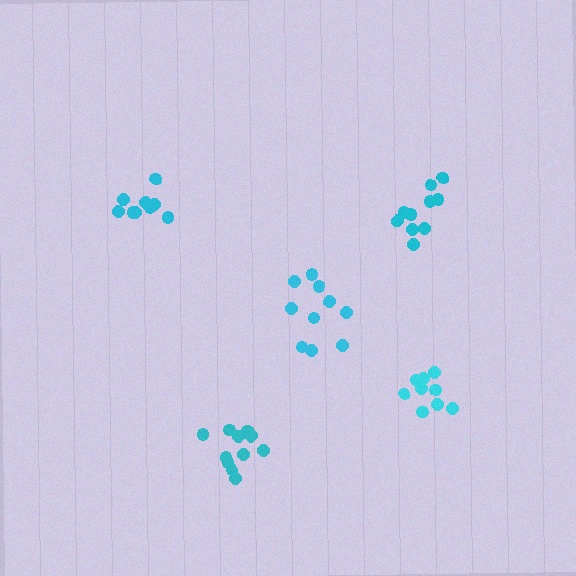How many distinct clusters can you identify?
There are 5 distinct clusters.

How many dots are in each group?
Group 1: 11 dots, Group 2: 10 dots, Group 3: 10 dots, Group 4: 9 dots, Group 5: 9 dots (49 total).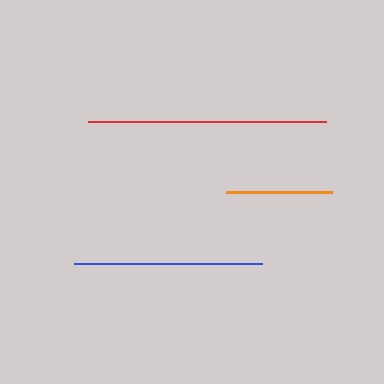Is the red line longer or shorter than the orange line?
The red line is longer than the orange line.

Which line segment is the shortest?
The orange line is the shortest at approximately 106 pixels.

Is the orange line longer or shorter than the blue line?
The blue line is longer than the orange line.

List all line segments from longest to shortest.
From longest to shortest: red, blue, orange.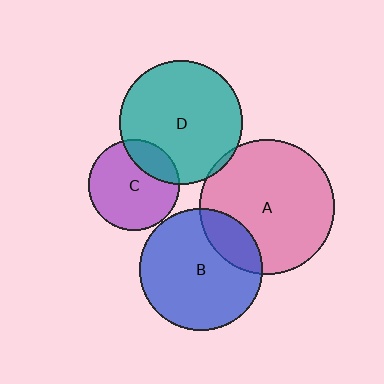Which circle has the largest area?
Circle A (pink).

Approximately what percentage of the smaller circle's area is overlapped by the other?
Approximately 20%.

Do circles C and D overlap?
Yes.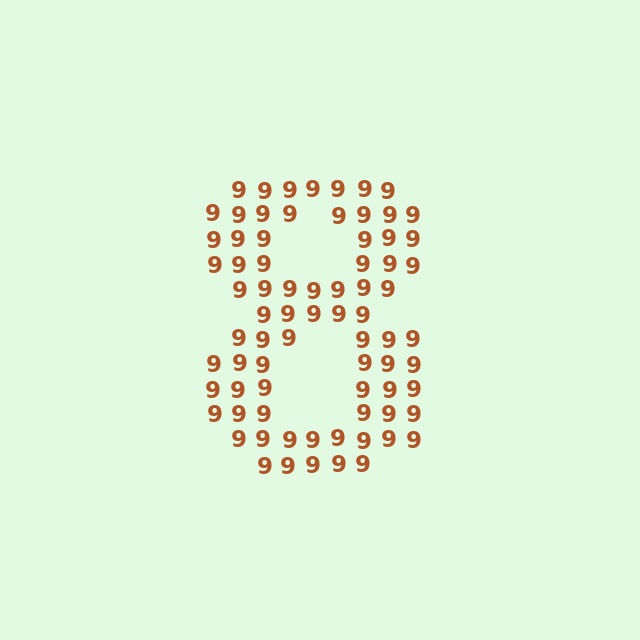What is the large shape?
The large shape is the digit 8.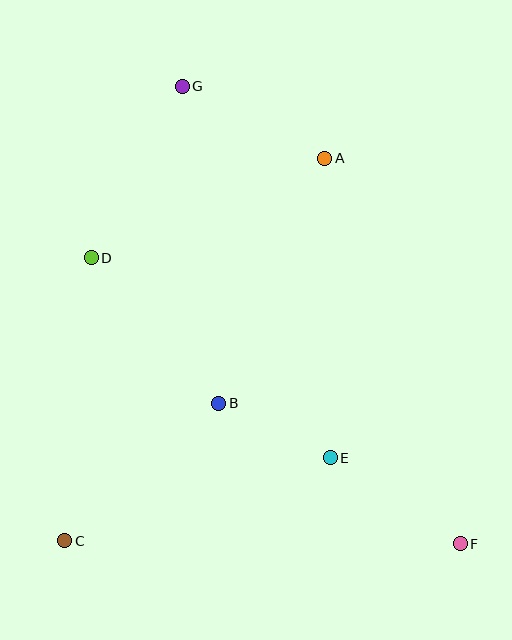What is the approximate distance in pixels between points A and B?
The distance between A and B is approximately 267 pixels.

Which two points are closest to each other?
Points B and E are closest to each other.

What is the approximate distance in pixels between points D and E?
The distance between D and E is approximately 312 pixels.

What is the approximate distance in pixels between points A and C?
The distance between A and C is approximately 462 pixels.